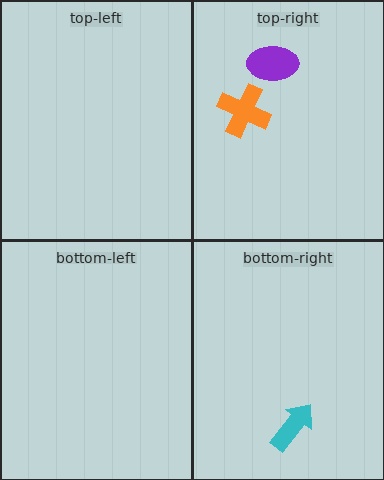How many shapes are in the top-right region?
2.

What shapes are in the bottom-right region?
The cyan arrow.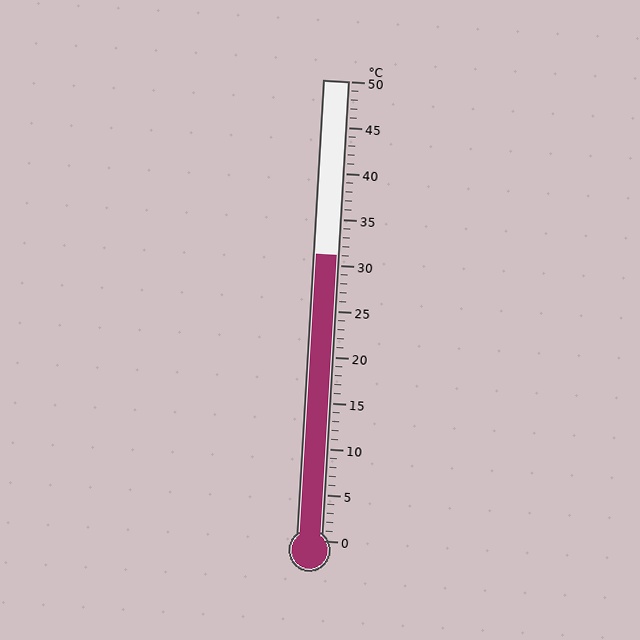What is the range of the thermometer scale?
The thermometer scale ranges from 0°C to 50°C.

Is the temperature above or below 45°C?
The temperature is below 45°C.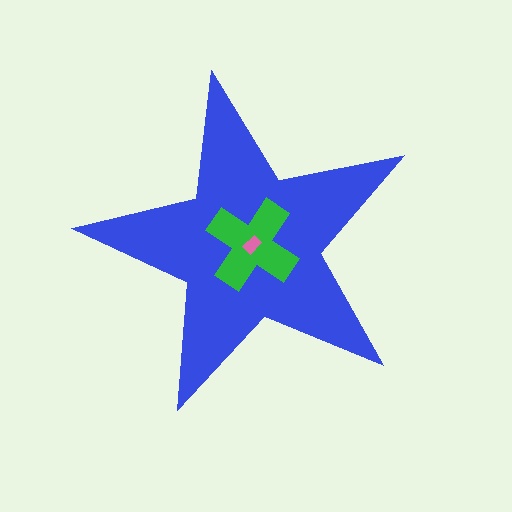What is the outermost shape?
The blue star.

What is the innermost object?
The pink rectangle.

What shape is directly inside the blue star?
The green cross.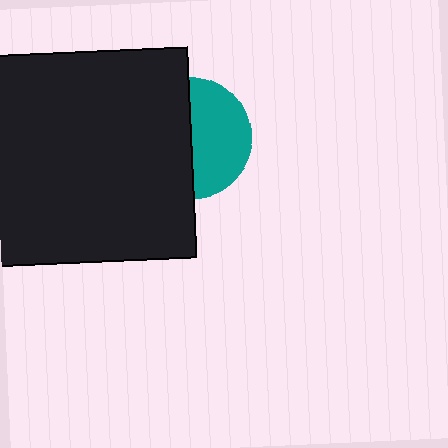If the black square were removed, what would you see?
You would see the complete teal circle.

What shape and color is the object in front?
The object in front is a black square.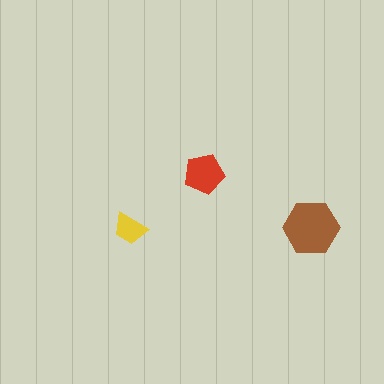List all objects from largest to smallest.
The brown hexagon, the red pentagon, the yellow trapezoid.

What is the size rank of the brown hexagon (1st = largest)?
1st.